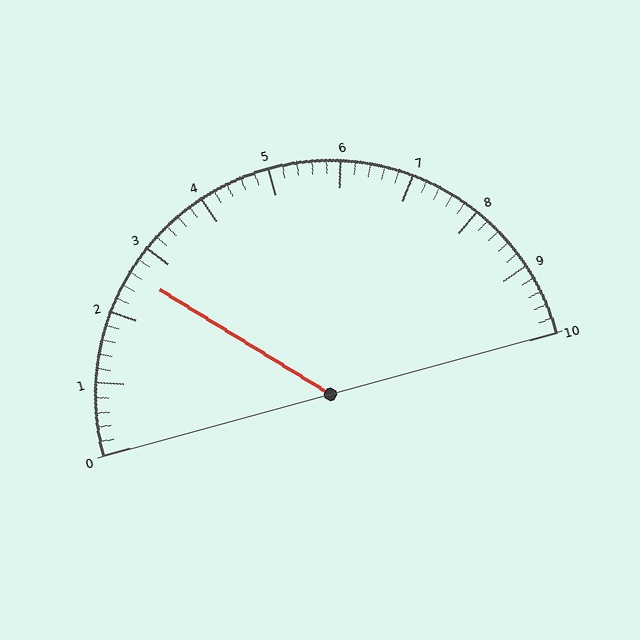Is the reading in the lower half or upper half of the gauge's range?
The reading is in the lower half of the range (0 to 10).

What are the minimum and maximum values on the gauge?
The gauge ranges from 0 to 10.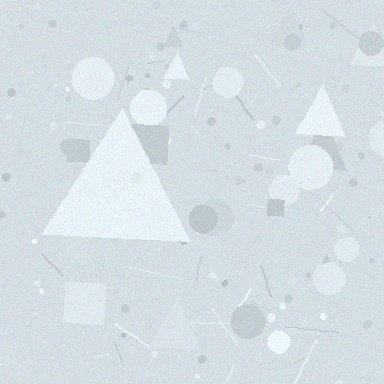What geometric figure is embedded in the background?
A triangle is embedded in the background.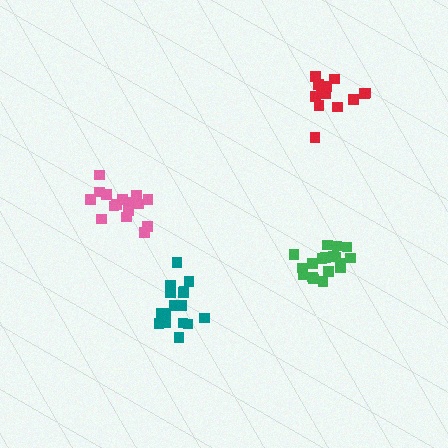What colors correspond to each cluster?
The clusters are colored: pink, teal, green, red.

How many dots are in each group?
Group 1: 18 dots, Group 2: 16 dots, Group 3: 18 dots, Group 4: 13 dots (65 total).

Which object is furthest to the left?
The pink cluster is leftmost.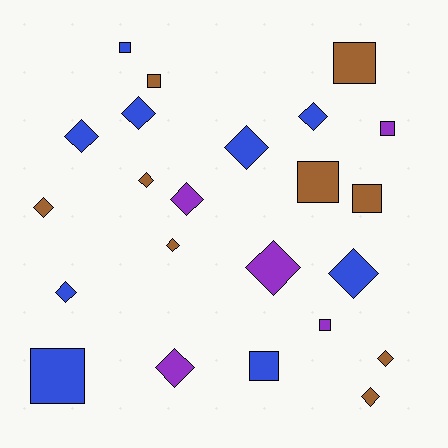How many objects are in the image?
There are 23 objects.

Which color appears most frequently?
Brown, with 9 objects.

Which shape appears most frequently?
Diamond, with 14 objects.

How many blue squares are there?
There are 3 blue squares.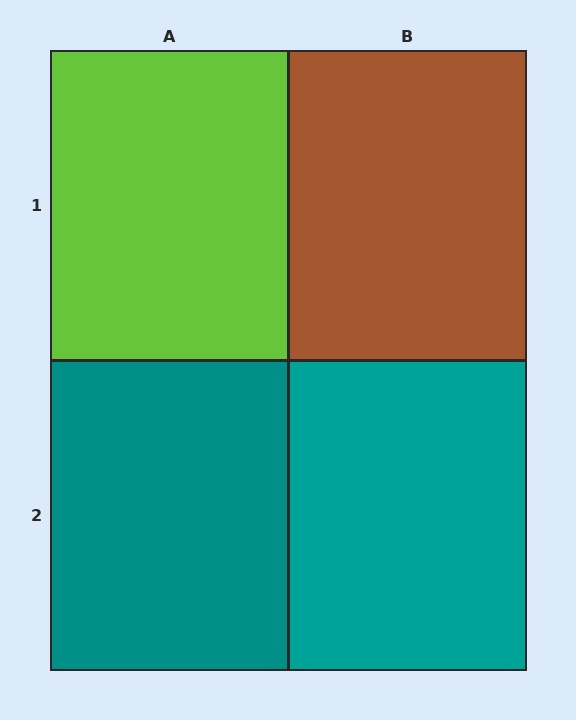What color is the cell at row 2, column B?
Teal.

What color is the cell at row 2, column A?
Teal.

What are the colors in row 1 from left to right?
Lime, brown.